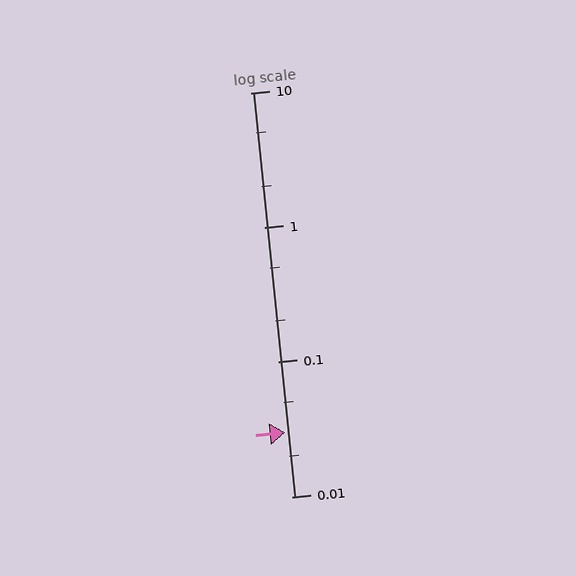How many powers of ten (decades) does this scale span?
The scale spans 3 decades, from 0.01 to 10.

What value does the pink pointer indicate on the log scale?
The pointer indicates approximately 0.03.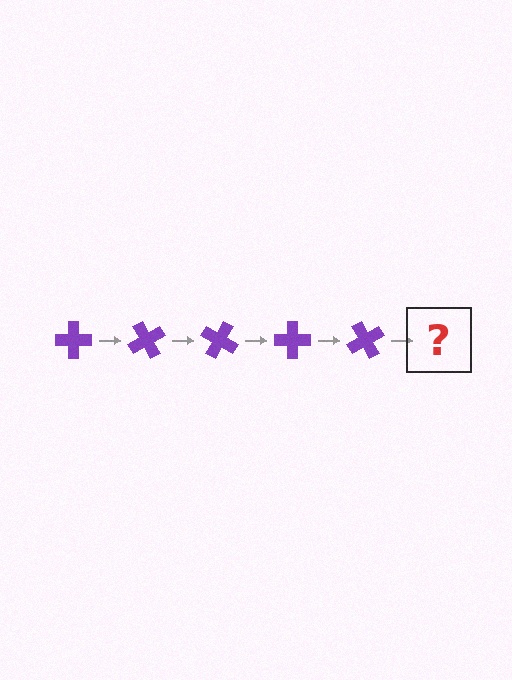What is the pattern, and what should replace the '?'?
The pattern is that the cross rotates 60 degrees each step. The '?' should be a purple cross rotated 300 degrees.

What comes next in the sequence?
The next element should be a purple cross rotated 300 degrees.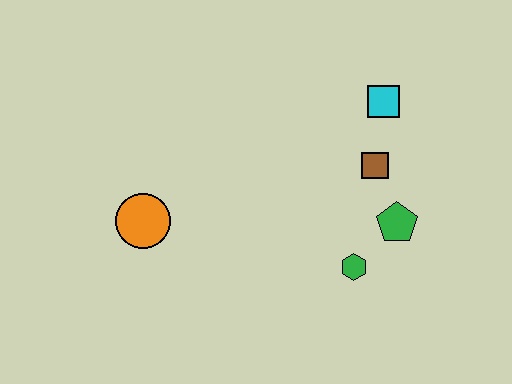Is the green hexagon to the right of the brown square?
No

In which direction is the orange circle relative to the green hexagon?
The orange circle is to the left of the green hexagon.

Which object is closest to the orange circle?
The green hexagon is closest to the orange circle.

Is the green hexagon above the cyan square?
No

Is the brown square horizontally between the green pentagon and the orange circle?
Yes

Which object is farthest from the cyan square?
The orange circle is farthest from the cyan square.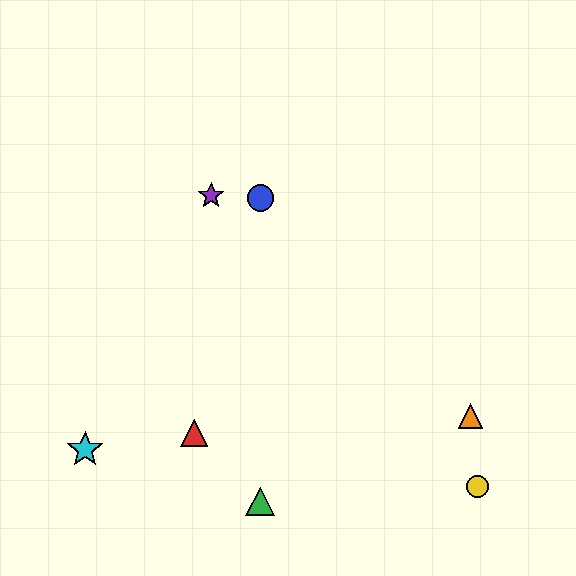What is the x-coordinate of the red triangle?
The red triangle is at x≈194.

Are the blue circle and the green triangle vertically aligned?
Yes, both are at x≈260.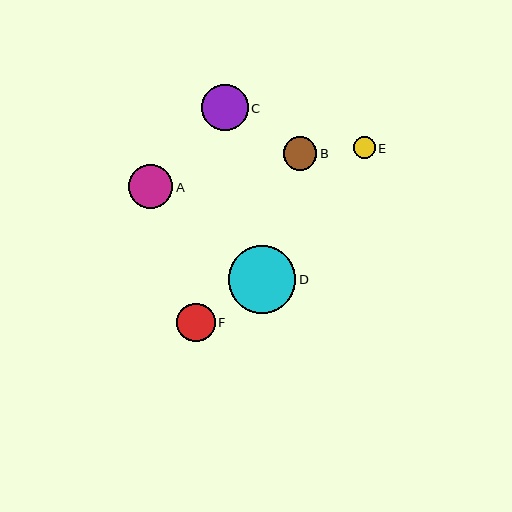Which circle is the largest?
Circle D is the largest with a size of approximately 68 pixels.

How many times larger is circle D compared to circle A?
Circle D is approximately 1.5 times the size of circle A.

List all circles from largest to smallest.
From largest to smallest: D, C, A, F, B, E.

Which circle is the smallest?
Circle E is the smallest with a size of approximately 22 pixels.